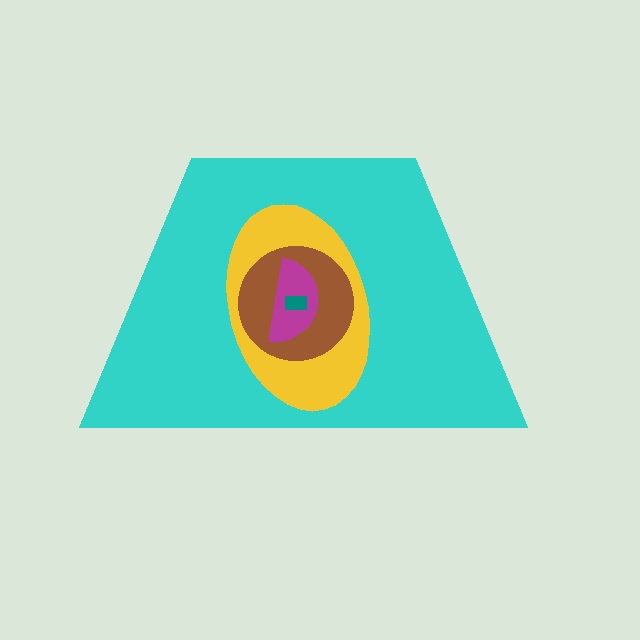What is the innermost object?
The teal rectangle.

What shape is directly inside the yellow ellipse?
The brown circle.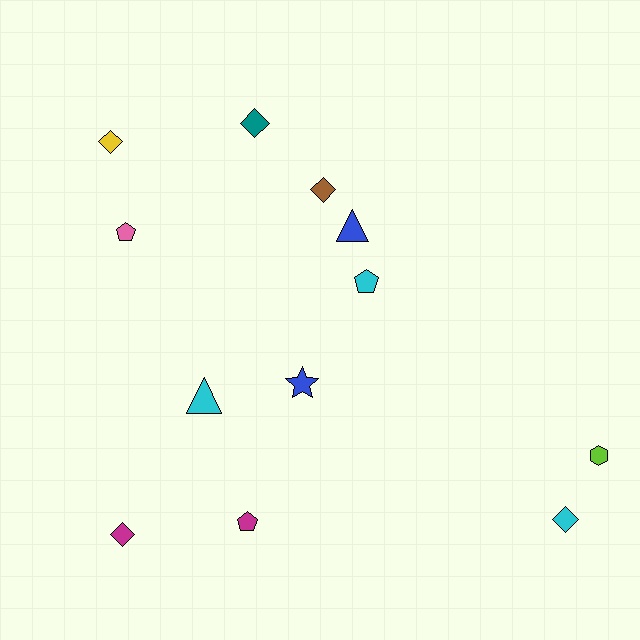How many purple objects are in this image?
There are no purple objects.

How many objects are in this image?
There are 12 objects.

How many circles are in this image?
There are no circles.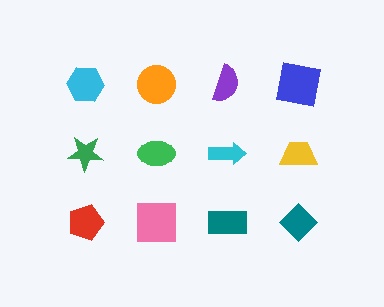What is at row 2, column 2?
A green ellipse.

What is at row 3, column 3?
A teal rectangle.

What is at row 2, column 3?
A cyan arrow.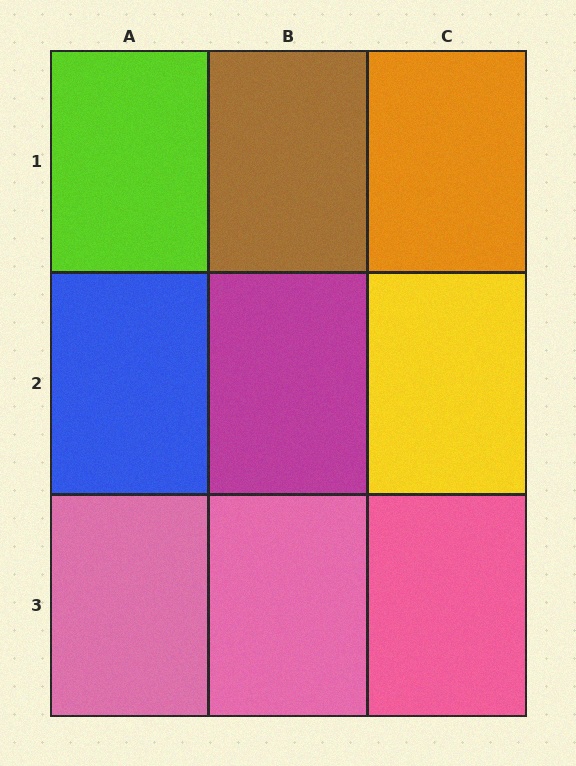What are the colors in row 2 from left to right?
Blue, magenta, yellow.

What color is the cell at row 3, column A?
Pink.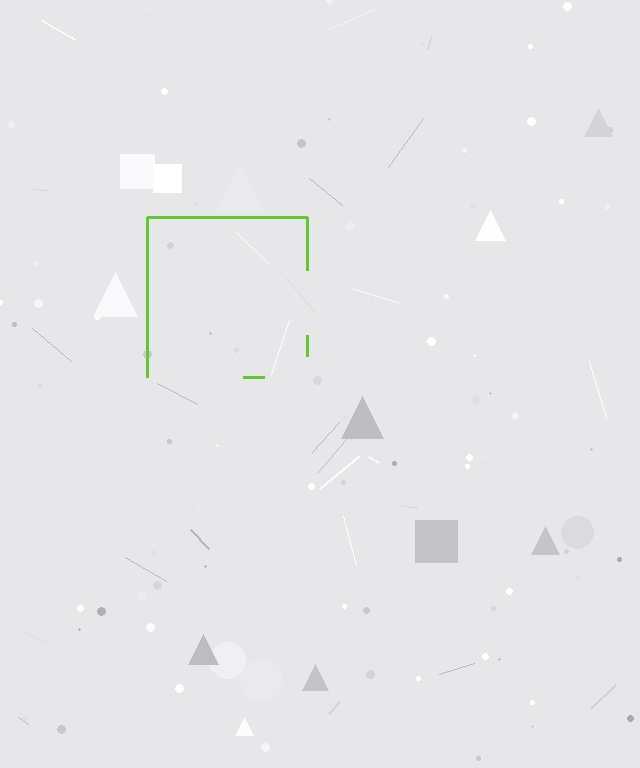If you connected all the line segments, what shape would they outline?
They would outline a square.